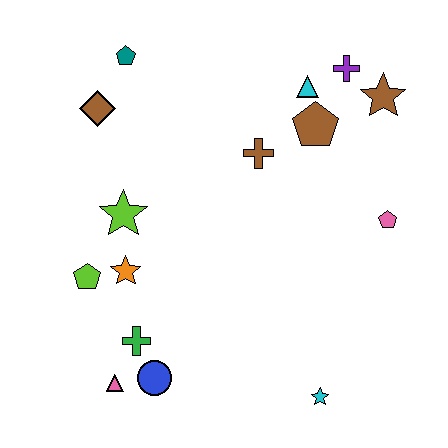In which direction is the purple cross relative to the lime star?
The purple cross is to the right of the lime star.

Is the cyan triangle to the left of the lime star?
No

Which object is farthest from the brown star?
The pink triangle is farthest from the brown star.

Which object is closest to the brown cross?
The brown pentagon is closest to the brown cross.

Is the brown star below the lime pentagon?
No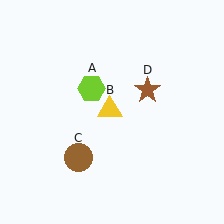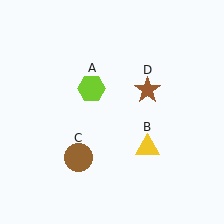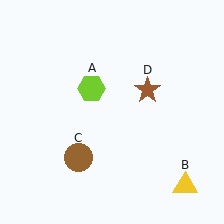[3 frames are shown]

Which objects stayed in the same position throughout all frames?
Lime hexagon (object A) and brown circle (object C) and brown star (object D) remained stationary.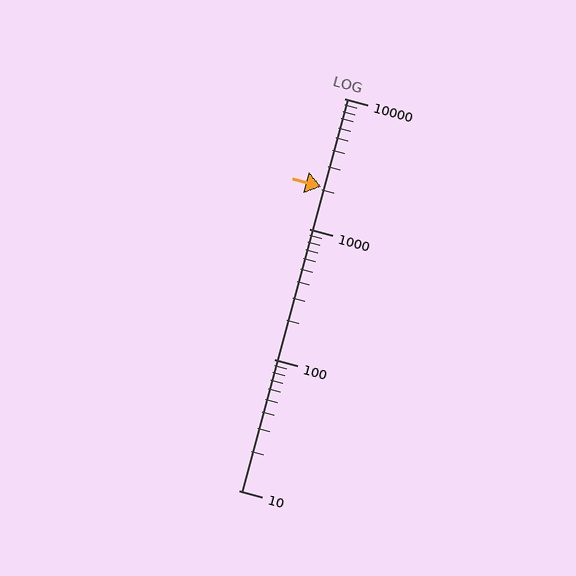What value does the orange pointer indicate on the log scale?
The pointer indicates approximately 2100.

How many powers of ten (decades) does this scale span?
The scale spans 3 decades, from 10 to 10000.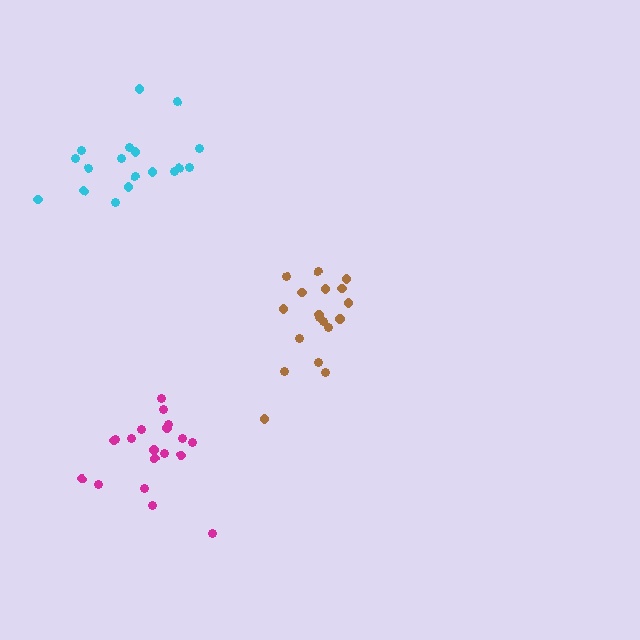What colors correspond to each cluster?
The clusters are colored: brown, cyan, magenta.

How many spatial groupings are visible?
There are 3 spatial groupings.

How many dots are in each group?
Group 1: 18 dots, Group 2: 18 dots, Group 3: 19 dots (55 total).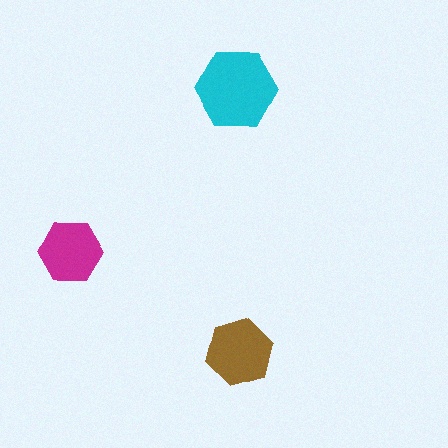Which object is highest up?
The cyan hexagon is topmost.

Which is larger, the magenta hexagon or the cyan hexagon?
The cyan one.